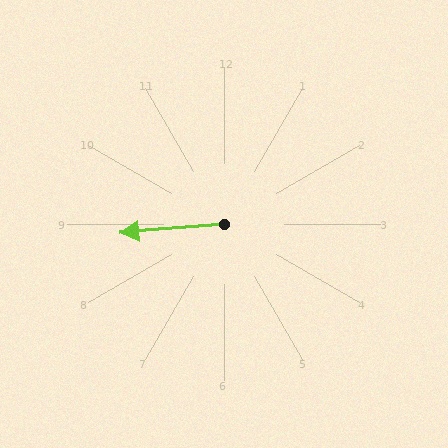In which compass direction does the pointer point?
West.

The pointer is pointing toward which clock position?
Roughly 9 o'clock.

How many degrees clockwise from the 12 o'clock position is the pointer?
Approximately 265 degrees.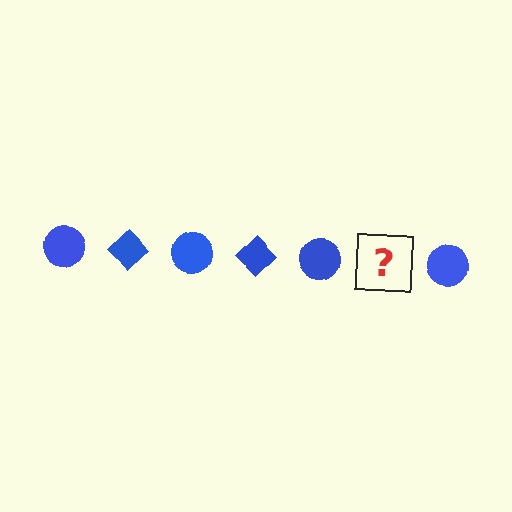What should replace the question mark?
The question mark should be replaced with a blue diamond.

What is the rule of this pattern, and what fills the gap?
The rule is that the pattern cycles through circle, diamond shapes in blue. The gap should be filled with a blue diamond.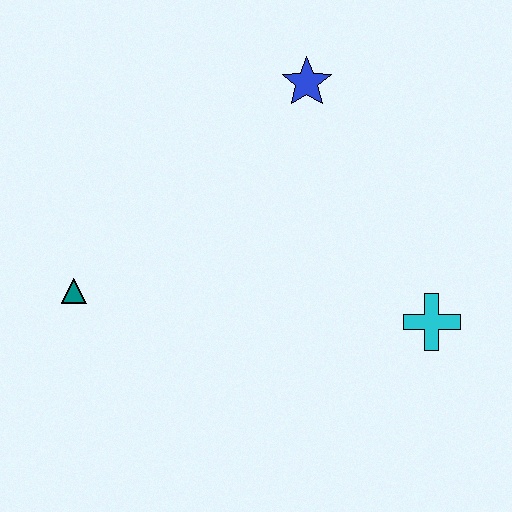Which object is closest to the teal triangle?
The blue star is closest to the teal triangle.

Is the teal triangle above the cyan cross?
Yes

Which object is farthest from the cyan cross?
The teal triangle is farthest from the cyan cross.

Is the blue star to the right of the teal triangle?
Yes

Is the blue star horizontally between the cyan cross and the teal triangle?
Yes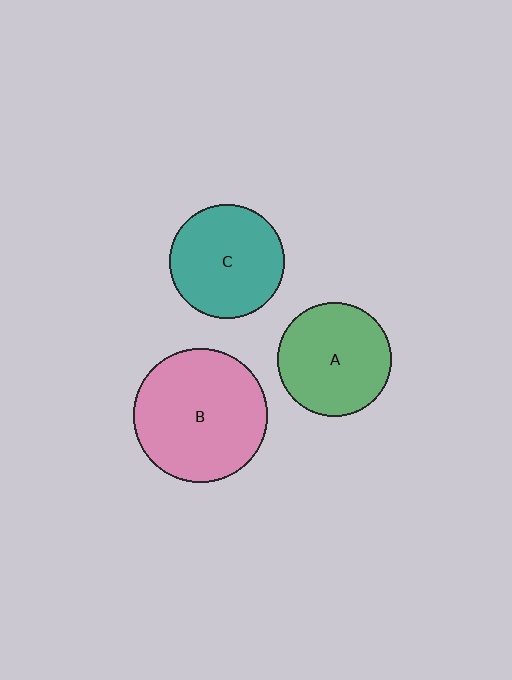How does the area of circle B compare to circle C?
Approximately 1.4 times.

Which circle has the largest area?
Circle B (pink).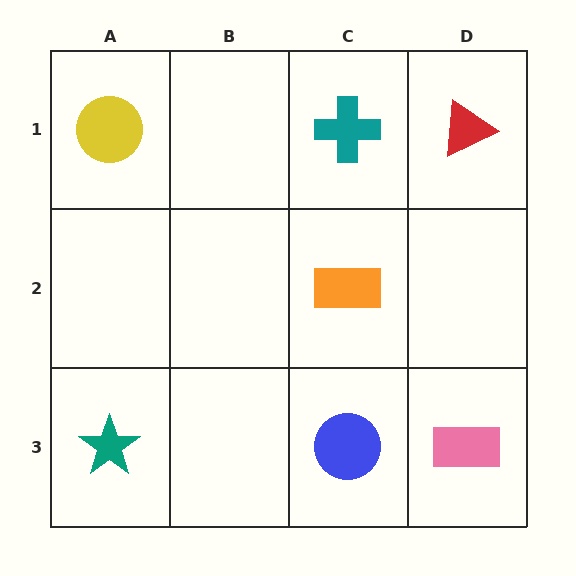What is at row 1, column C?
A teal cross.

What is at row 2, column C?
An orange rectangle.